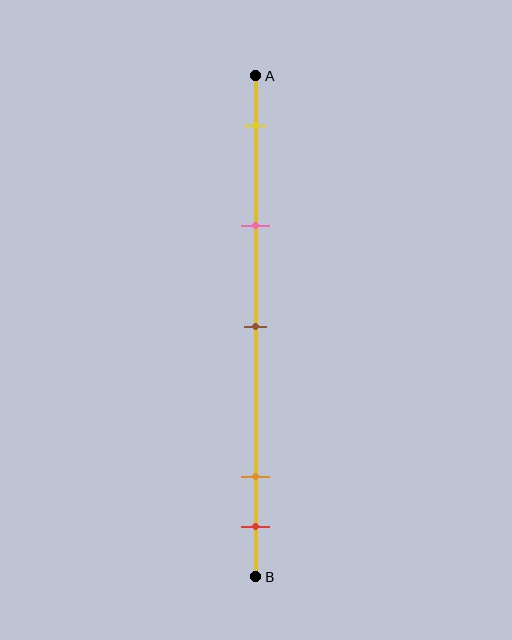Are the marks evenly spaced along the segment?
No, the marks are not evenly spaced.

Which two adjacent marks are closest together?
The orange and red marks are the closest adjacent pair.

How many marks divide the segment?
There are 5 marks dividing the segment.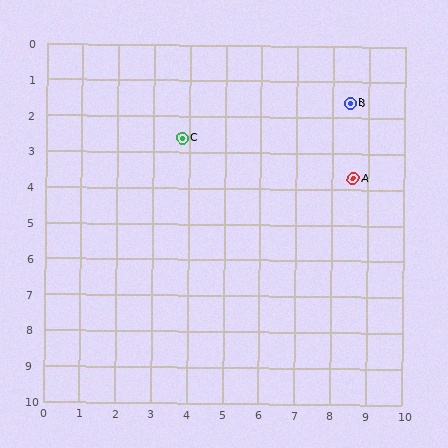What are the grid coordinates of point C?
Point C is at approximately (3.8, 2.6).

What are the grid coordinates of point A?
Point A is at approximately (8.6, 3.7).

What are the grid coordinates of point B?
Point B is at approximately (8.5, 1.6).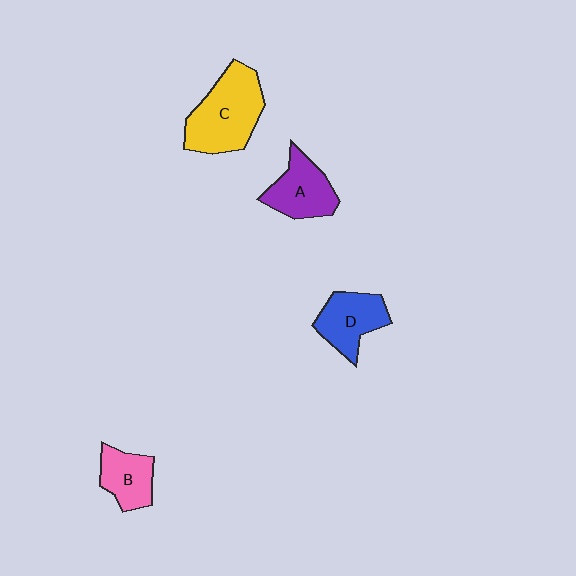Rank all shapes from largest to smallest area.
From largest to smallest: C (yellow), A (purple), D (blue), B (pink).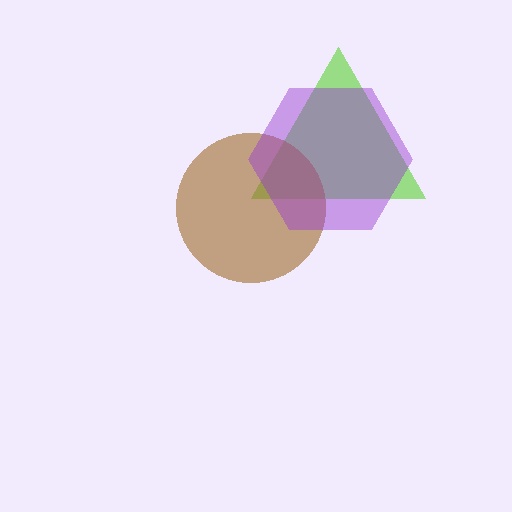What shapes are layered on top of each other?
The layered shapes are: a lime triangle, a brown circle, a purple hexagon.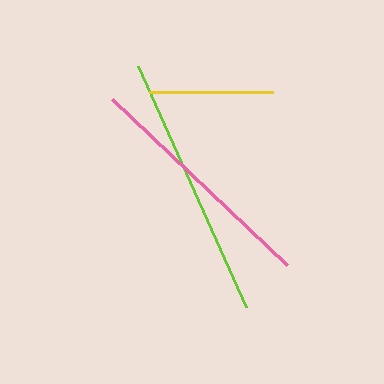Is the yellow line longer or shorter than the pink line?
The pink line is longer than the yellow line.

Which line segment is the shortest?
The yellow line is the shortest at approximately 124 pixels.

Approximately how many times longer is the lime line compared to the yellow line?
The lime line is approximately 2.1 times the length of the yellow line.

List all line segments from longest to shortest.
From longest to shortest: lime, pink, yellow.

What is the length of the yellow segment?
The yellow segment is approximately 124 pixels long.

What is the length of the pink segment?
The pink segment is approximately 242 pixels long.